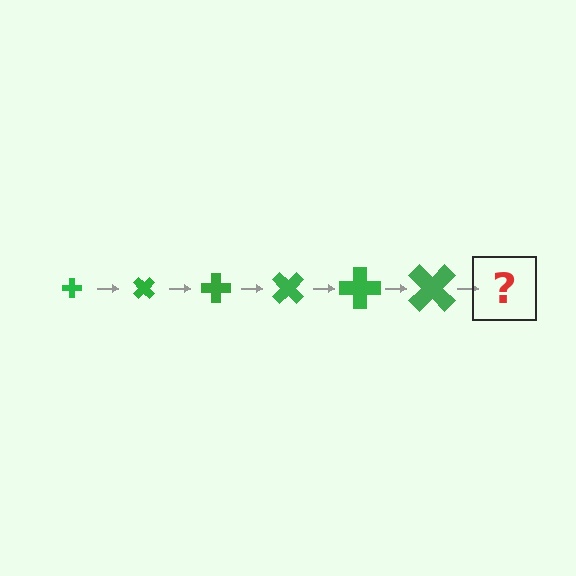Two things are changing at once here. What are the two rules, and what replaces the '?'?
The two rules are that the cross grows larger each step and it rotates 45 degrees each step. The '?' should be a cross, larger than the previous one and rotated 270 degrees from the start.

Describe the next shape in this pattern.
It should be a cross, larger than the previous one and rotated 270 degrees from the start.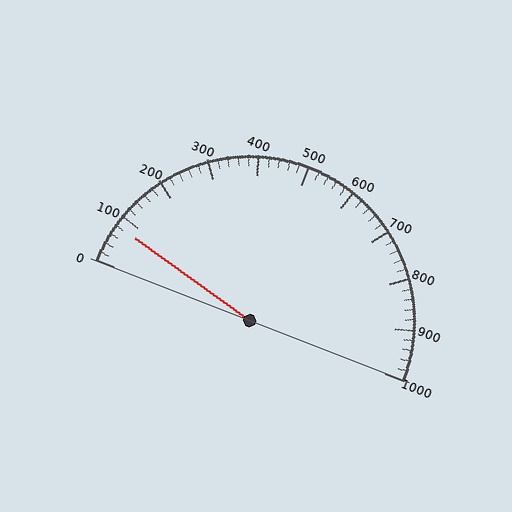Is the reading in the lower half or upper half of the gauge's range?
The reading is in the lower half of the range (0 to 1000).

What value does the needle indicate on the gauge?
The needle indicates approximately 80.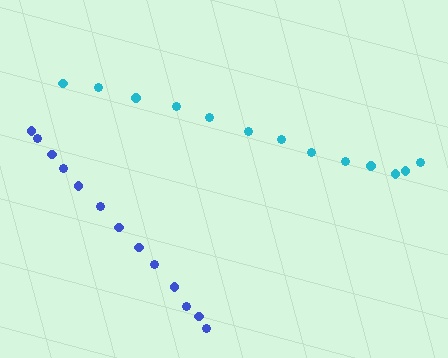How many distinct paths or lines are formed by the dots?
There are 2 distinct paths.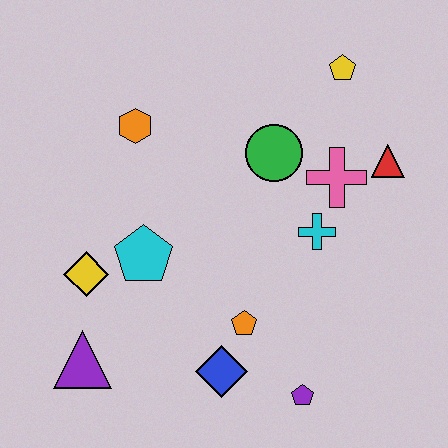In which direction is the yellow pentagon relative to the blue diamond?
The yellow pentagon is above the blue diamond.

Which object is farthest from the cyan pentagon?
The yellow pentagon is farthest from the cyan pentagon.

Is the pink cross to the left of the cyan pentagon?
No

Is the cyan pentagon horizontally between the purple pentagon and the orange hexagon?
Yes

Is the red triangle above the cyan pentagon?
Yes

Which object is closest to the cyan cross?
The pink cross is closest to the cyan cross.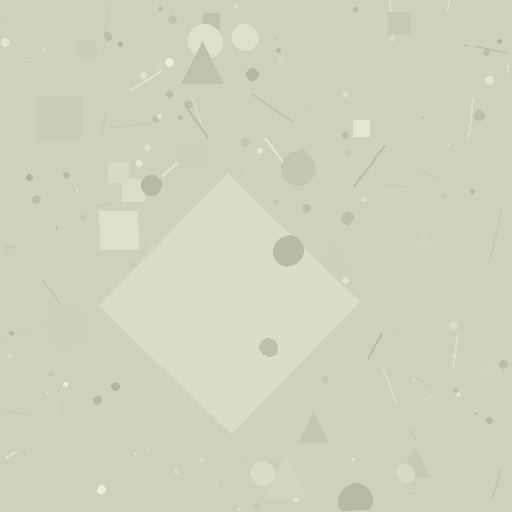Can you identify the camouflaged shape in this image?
The camouflaged shape is a diamond.